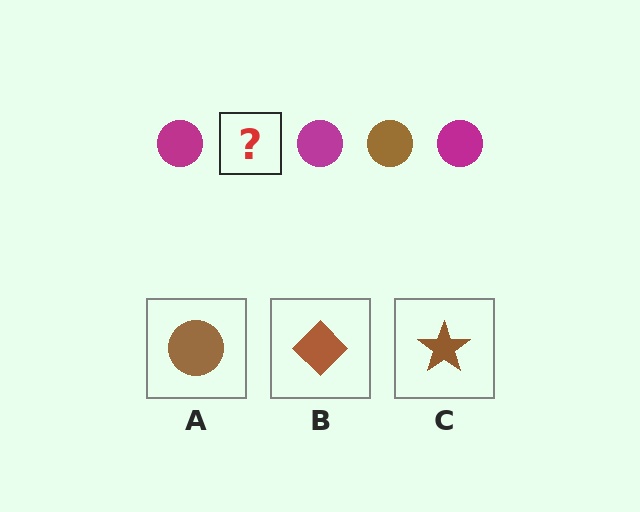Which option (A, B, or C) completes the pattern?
A.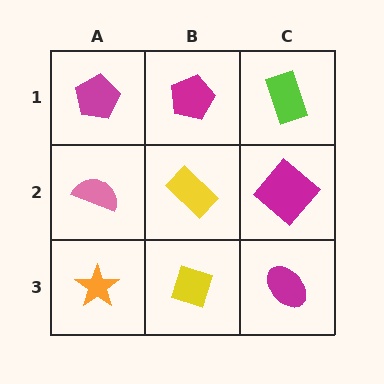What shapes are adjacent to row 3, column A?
A pink semicircle (row 2, column A), a yellow diamond (row 3, column B).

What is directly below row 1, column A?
A pink semicircle.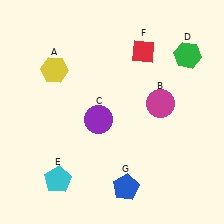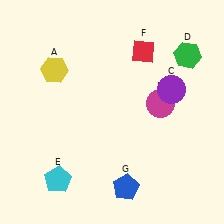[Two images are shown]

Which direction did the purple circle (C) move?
The purple circle (C) moved right.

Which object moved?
The purple circle (C) moved right.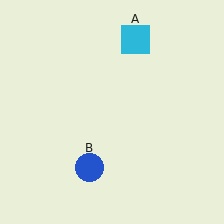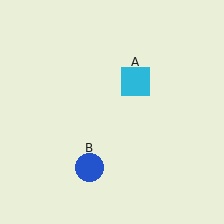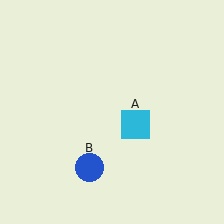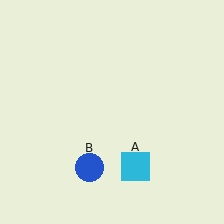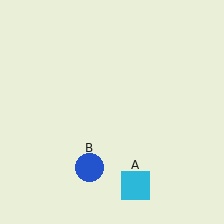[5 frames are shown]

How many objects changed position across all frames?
1 object changed position: cyan square (object A).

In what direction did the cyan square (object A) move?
The cyan square (object A) moved down.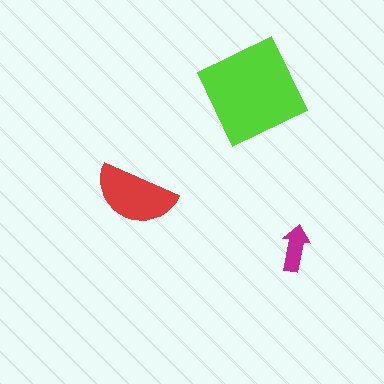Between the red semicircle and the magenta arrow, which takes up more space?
The red semicircle.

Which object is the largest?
The lime diamond.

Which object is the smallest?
The magenta arrow.